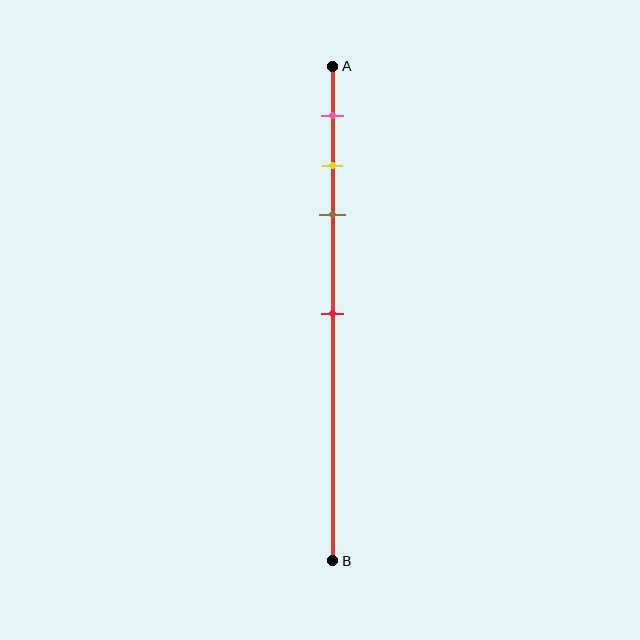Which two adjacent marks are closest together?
The yellow and brown marks are the closest adjacent pair.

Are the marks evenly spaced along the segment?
No, the marks are not evenly spaced.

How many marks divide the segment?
There are 4 marks dividing the segment.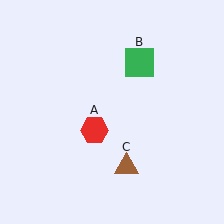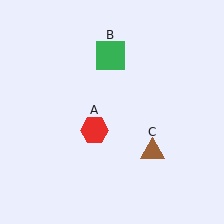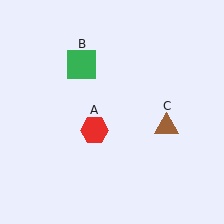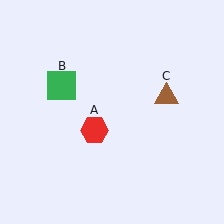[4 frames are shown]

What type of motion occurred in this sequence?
The green square (object B), brown triangle (object C) rotated counterclockwise around the center of the scene.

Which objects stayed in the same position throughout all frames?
Red hexagon (object A) remained stationary.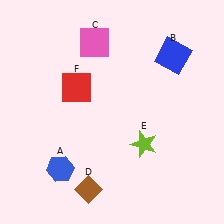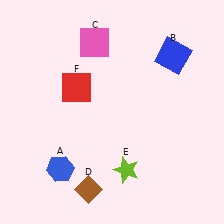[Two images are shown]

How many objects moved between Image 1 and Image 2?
1 object moved between the two images.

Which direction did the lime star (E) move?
The lime star (E) moved down.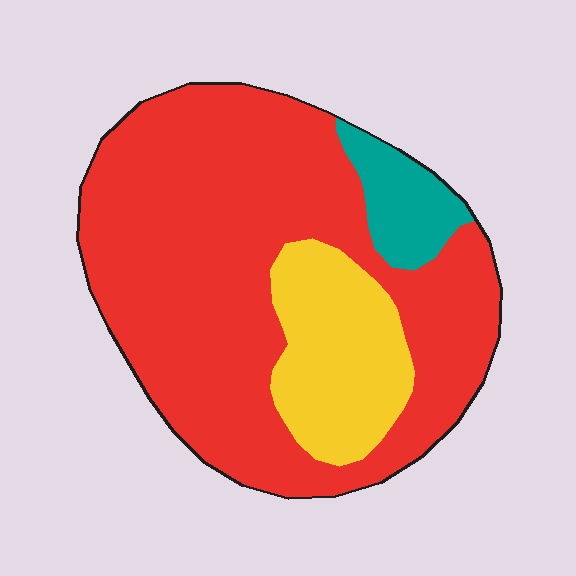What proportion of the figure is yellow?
Yellow covers about 20% of the figure.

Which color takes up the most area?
Red, at roughly 75%.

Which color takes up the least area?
Teal, at roughly 10%.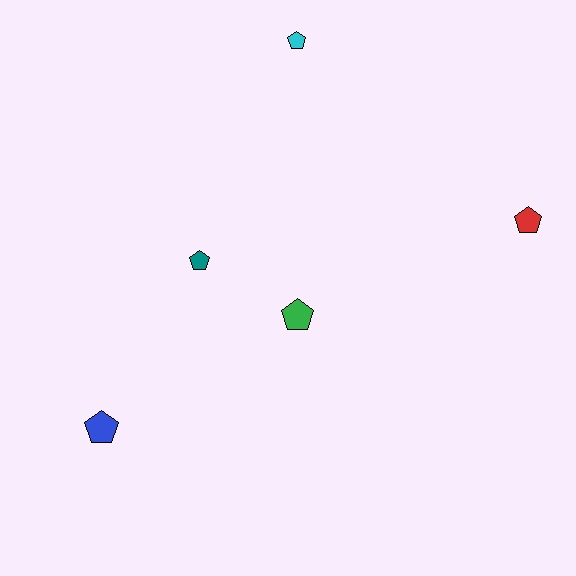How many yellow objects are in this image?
There are no yellow objects.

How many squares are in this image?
There are no squares.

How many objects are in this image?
There are 5 objects.